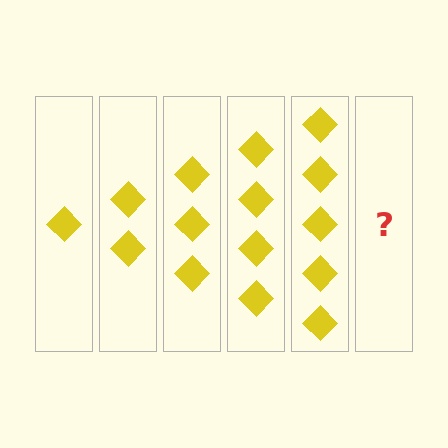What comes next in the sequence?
The next element should be 6 diamonds.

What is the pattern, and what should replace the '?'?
The pattern is that each step adds one more diamond. The '?' should be 6 diamonds.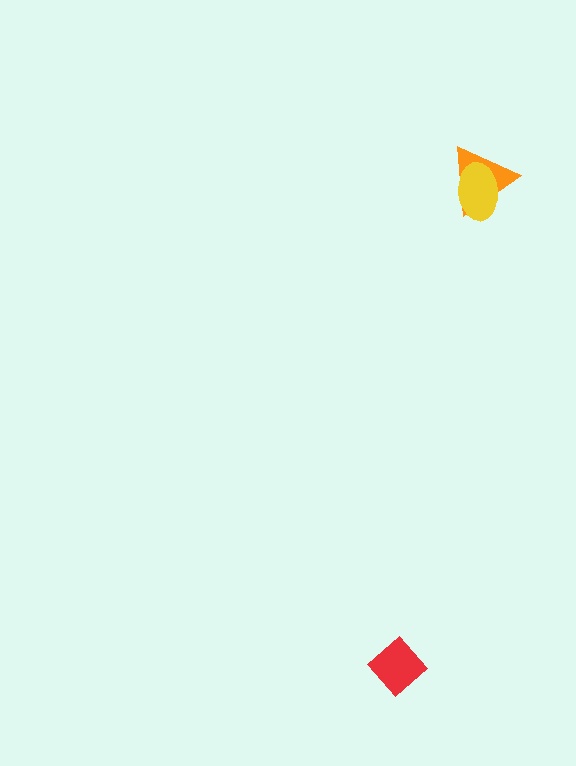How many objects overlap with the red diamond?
0 objects overlap with the red diamond.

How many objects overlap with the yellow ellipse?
1 object overlaps with the yellow ellipse.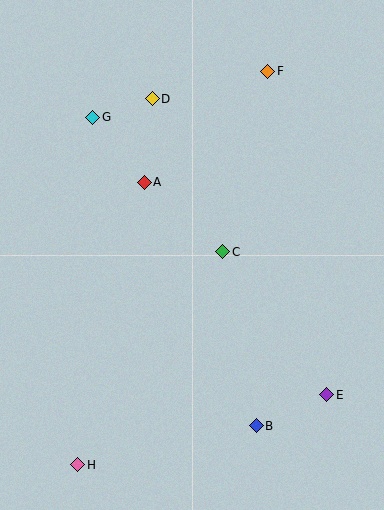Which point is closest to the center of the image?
Point C at (223, 252) is closest to the center.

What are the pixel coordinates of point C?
Point C is at (223, 252).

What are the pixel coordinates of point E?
Point E is at (327, 395).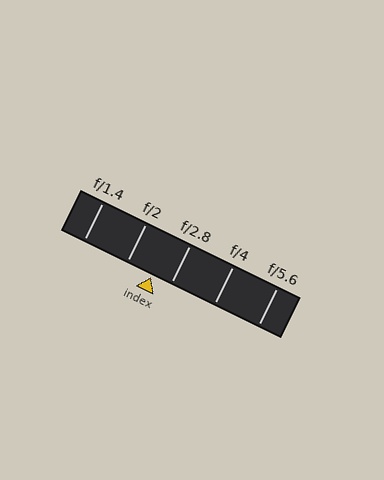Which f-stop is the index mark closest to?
The index mark is closest to f/2.8.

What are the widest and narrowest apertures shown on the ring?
The widest aperture shown is f/1.4 and the narrowest is f/5.6.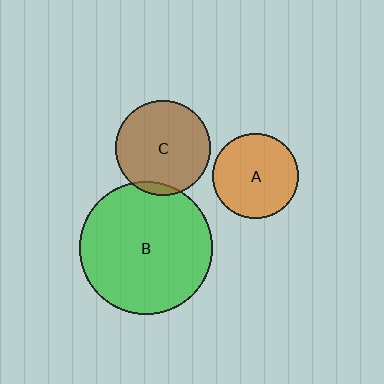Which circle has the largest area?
Circle B (green).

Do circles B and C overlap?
Yes.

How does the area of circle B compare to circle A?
Approximately 2.4 times.